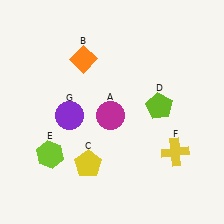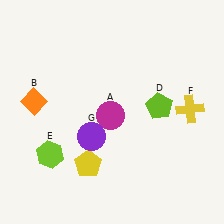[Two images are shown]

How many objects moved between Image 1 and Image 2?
3 objects moved between the two images.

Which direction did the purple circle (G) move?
The purple circle (G) moved right.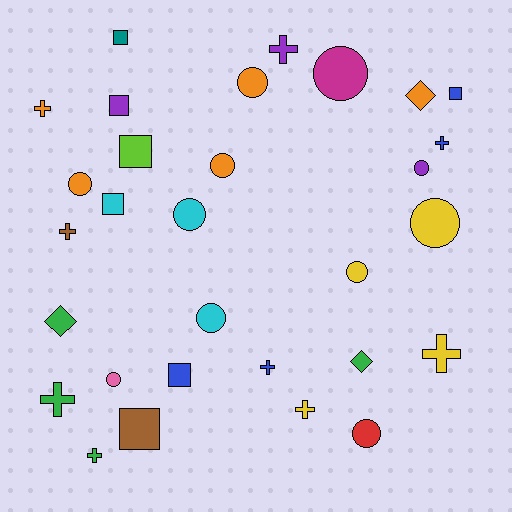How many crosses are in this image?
There are 9 crosses.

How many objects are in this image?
There are 30 objects.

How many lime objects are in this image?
There is 1 lime object.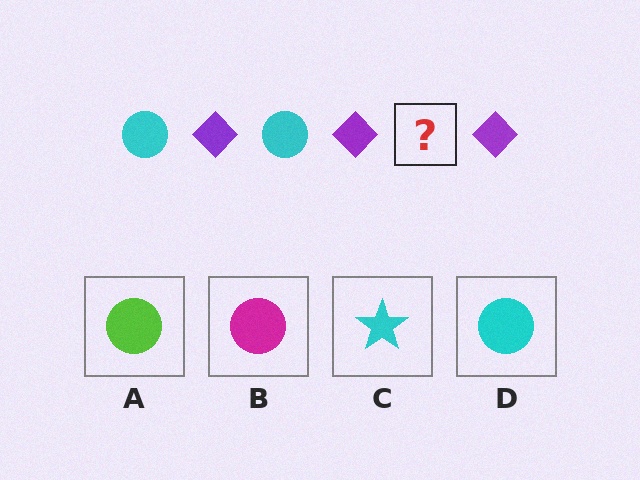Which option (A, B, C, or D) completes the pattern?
D.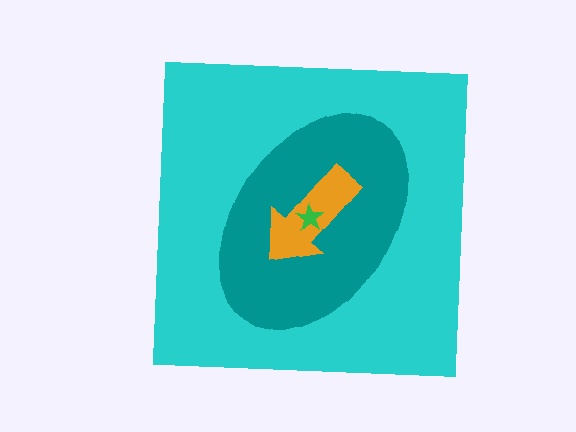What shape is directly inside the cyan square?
The teal ellipse.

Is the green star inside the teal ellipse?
Yes.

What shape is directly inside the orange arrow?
The green star.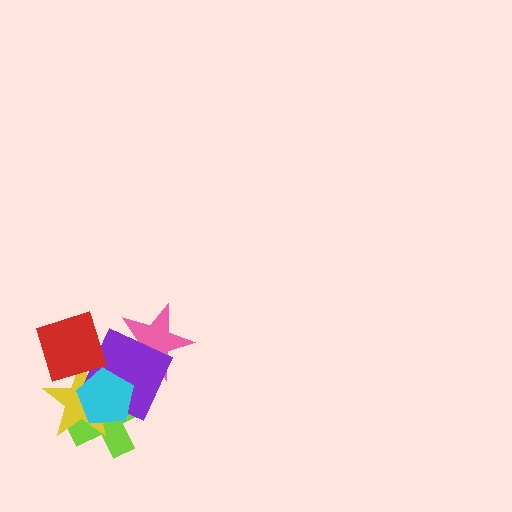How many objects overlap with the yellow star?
4 objects overlap with the yellow star.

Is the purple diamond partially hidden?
Yes, it is partially covered by another shape.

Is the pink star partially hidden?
Yes, it is partially covered by another shape.